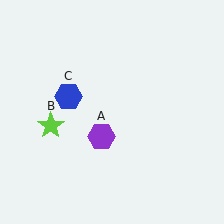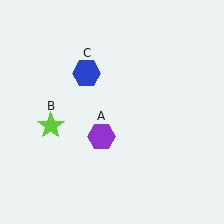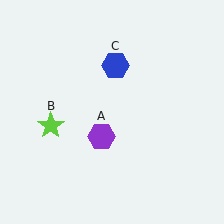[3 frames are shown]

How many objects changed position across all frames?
1 object changed position: blue hexagon (object C).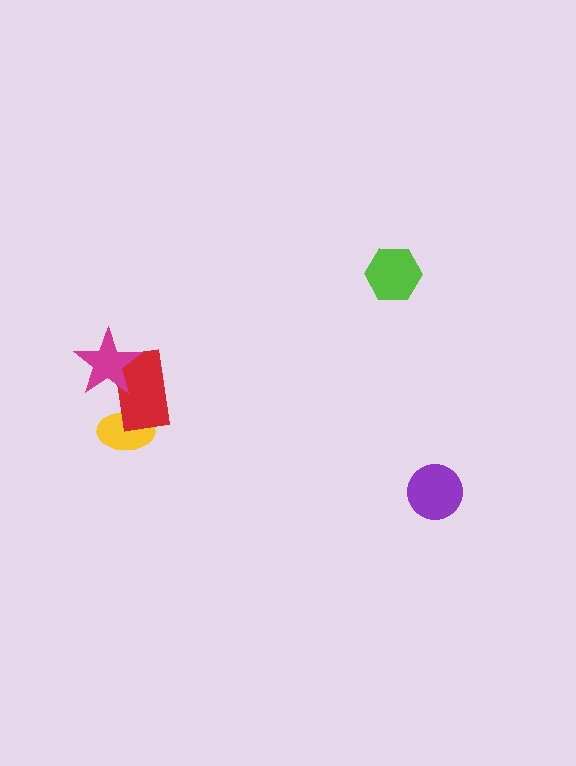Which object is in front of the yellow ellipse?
The red rectangle is in front of the yellow ellipse.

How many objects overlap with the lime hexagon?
0 objects overlap with the lime hexagon.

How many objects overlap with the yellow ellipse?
1 object overlaps with the yellow ellipse.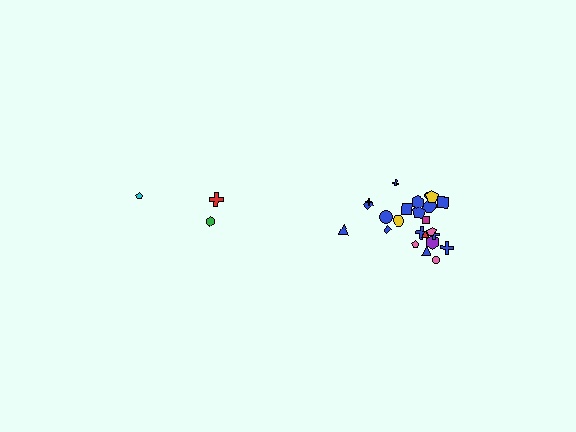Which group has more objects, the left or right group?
The right group.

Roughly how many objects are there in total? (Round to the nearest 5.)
Roughly 30 objects in total.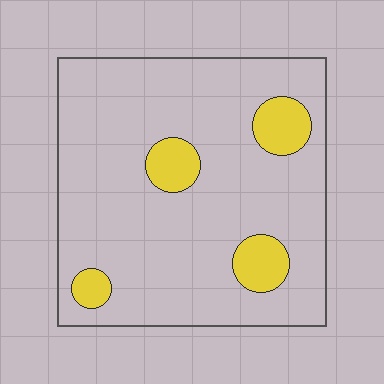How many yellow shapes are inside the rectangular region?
4.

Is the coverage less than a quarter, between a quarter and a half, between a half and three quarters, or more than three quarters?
Less than a quarter.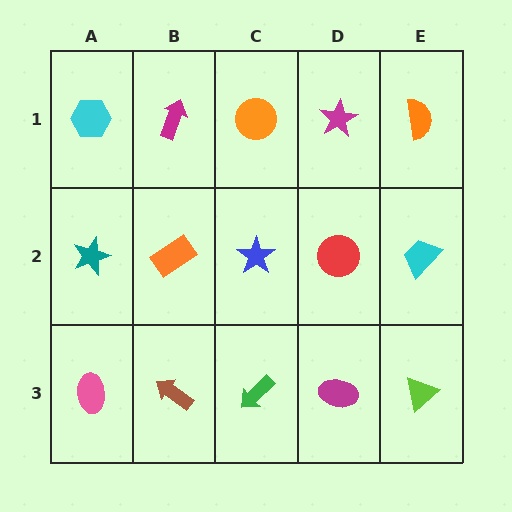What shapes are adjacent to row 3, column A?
A teal star (row 2, column A), a brown arrow (row 3, column B).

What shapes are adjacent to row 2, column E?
An orange semicircle (row 1, column E), a lime triangle (row 3, column E), a red circle (row 2, column D).